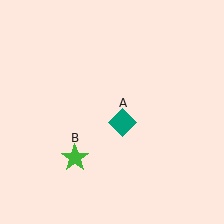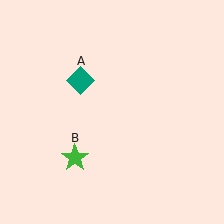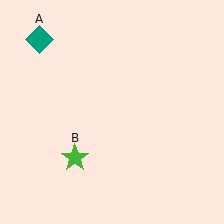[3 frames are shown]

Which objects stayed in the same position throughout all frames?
Green star (object B) remained stationary.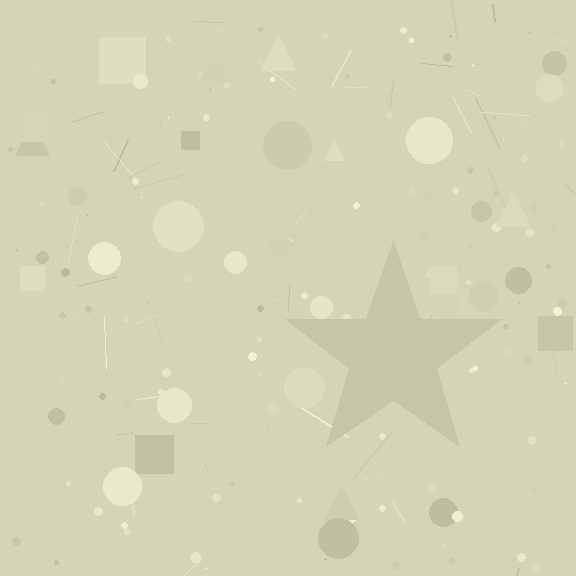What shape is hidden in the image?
A star is hidden in the image.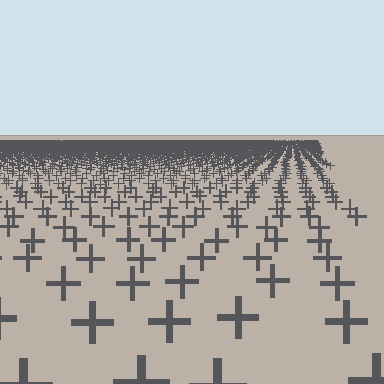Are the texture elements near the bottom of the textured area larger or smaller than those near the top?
Larger. Near the bottom, elements are closer to the viewer and appear at a bigger on-screen size.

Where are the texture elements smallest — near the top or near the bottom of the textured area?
Near the top.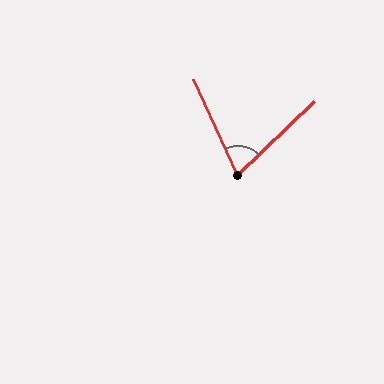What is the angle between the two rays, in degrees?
Approximately 71 degrees.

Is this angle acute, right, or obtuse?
It is acute.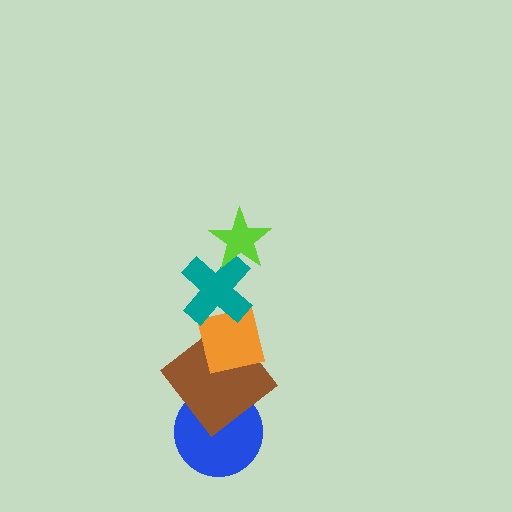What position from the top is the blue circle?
The blue circle is 5th from the top.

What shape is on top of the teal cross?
The lime star is on top of the teal cross.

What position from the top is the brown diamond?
The brown diamond is 4th from the top.